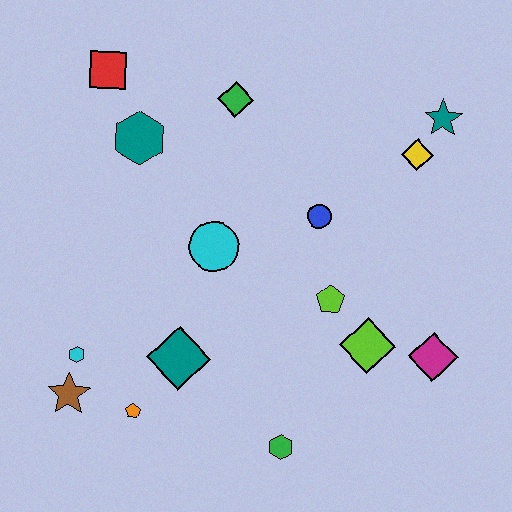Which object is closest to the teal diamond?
The orange pentagon is closest to the teal diamond.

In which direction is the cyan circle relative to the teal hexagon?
The cyan circle is below the teal hexagon.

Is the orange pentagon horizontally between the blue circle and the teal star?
No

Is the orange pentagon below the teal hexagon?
Yes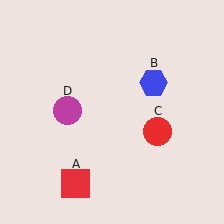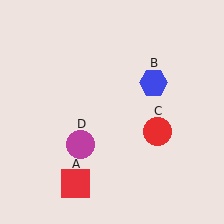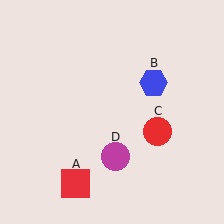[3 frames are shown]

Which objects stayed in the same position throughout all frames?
Red square (object A) and blue hexagon (object B) and red circle (object C) remained stationary.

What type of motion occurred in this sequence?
The magenta circle (object D) rotated counterclockwise around the center of the scene.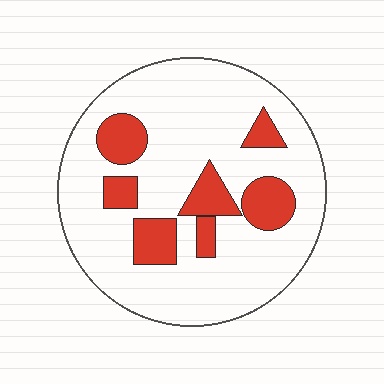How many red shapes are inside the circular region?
7.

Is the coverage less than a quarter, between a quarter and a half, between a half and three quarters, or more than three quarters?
Less than a quarter.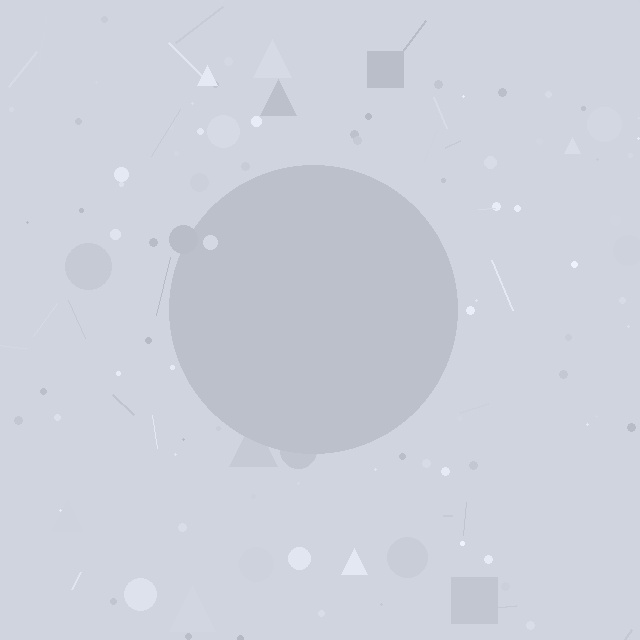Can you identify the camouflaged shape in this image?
The camouflaged shape is a circle.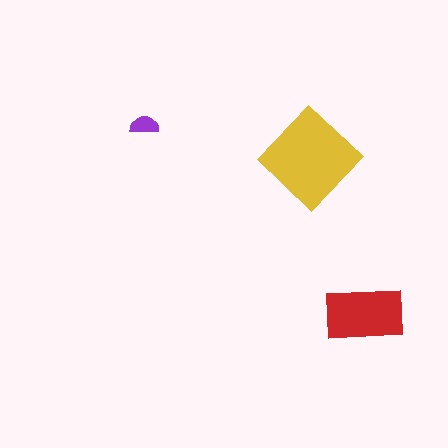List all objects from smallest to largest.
The purple semicircle, the red rectangle, the yellow diamond.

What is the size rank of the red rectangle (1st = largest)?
2nd.